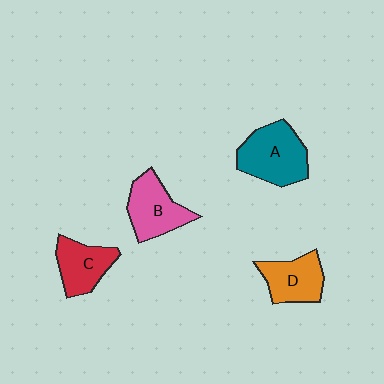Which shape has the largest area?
Shape A (teal).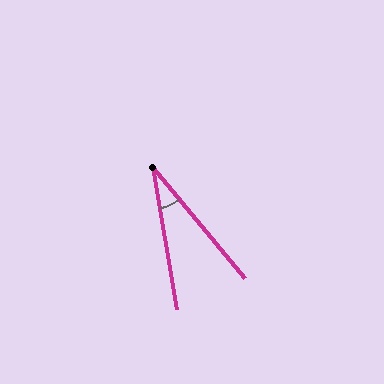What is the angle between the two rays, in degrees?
Approximately 30 degrees.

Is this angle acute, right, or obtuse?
It is acute.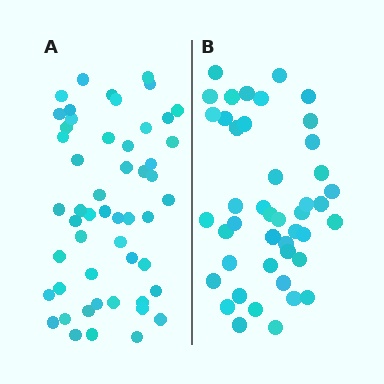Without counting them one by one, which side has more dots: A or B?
Region A (the left region) has more dots.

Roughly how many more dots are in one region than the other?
Region A has roughly 8 or so more dots than region B.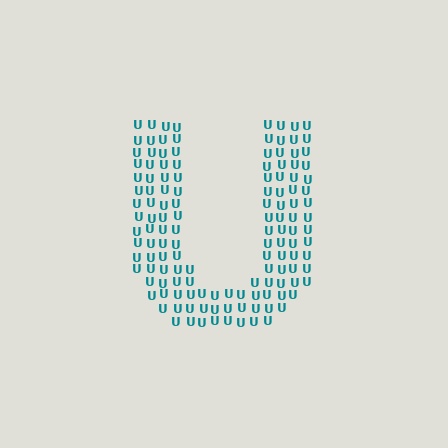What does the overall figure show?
The overall figure shows the letter U.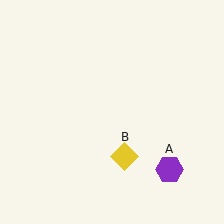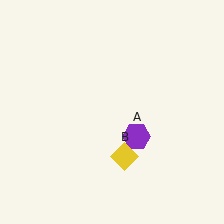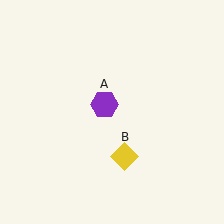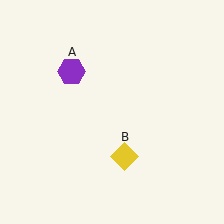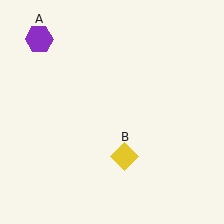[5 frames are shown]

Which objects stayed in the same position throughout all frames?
Yellow diamond (object B) remained stationary.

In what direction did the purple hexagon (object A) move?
The purple hexagon (object A) moved up and to the left.